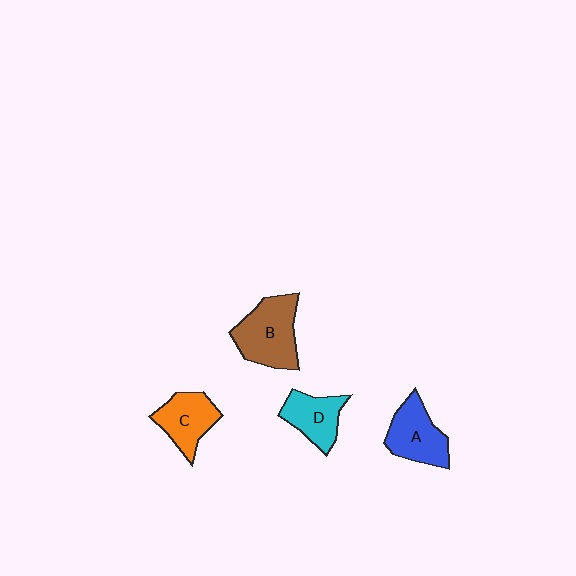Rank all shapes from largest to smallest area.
From largest to smallest: B (brown), A (blue), C (orange), D (cyan).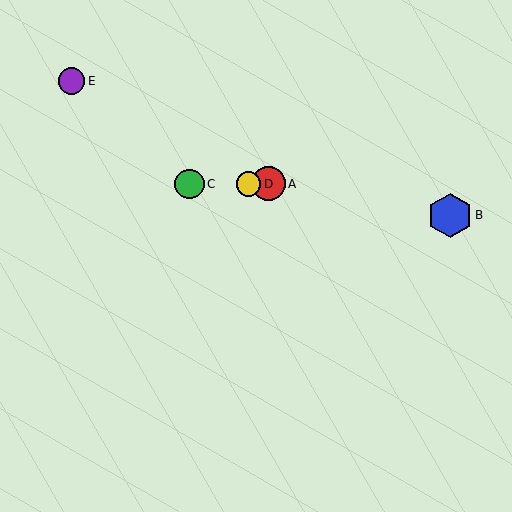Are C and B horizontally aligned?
No, C is at y≈184 and B is at y≈215.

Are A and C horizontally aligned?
Yes, both are at y≈184.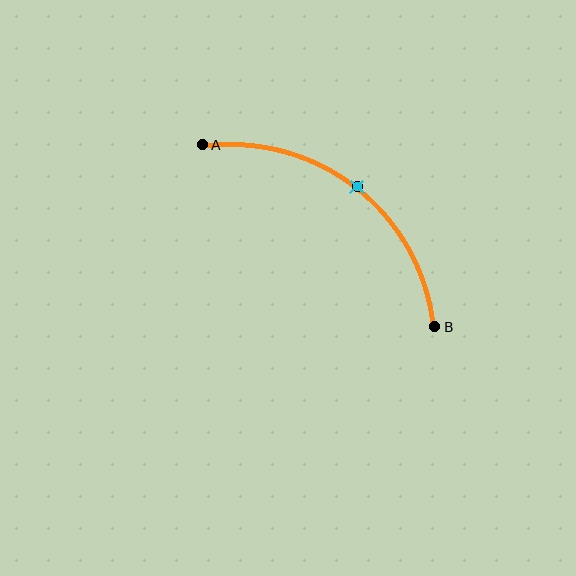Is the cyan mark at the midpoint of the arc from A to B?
Yes. The cyan mark lies on the arc at equal arc-length from both A and B — it is the arc midpoint.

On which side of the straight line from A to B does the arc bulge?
The arc bulges above and to the right of the straight line connecting A and B.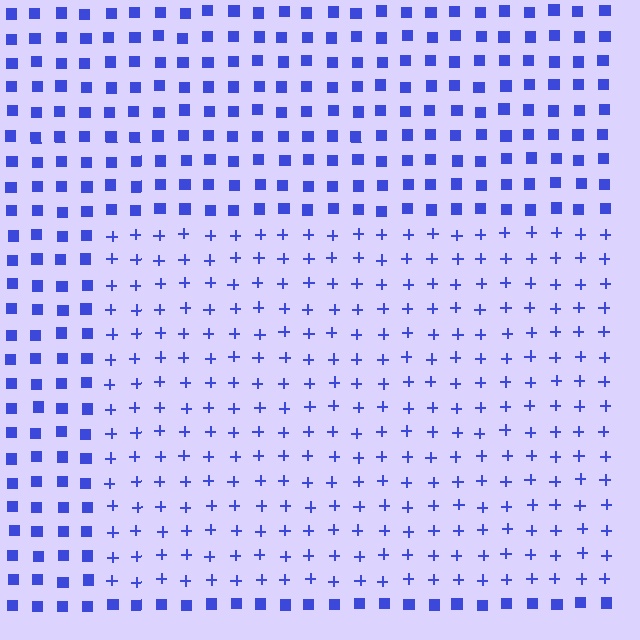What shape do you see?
I see a rectangle.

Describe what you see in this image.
The image is filled with small blue elements arranged in a uniform grid. A rectangle-shaped region contains plus signs, while the surrounding area contains squares. The boundary is defined purely by the change in element shape.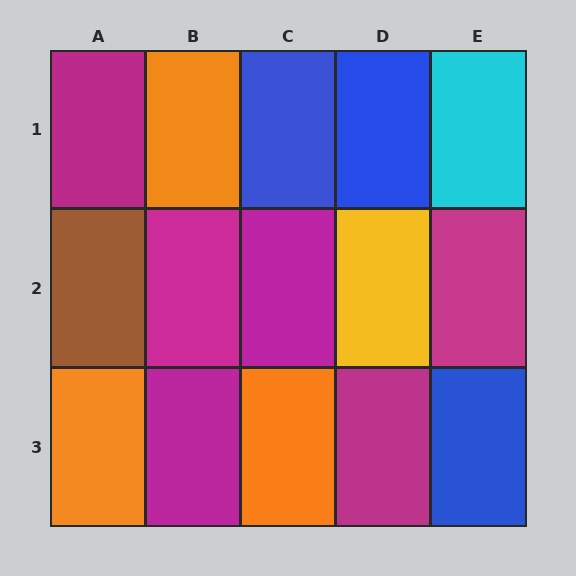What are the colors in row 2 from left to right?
Brown, magenta, magenta, yellow, magenta.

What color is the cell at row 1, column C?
Blue.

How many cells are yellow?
1 cell is yellow.